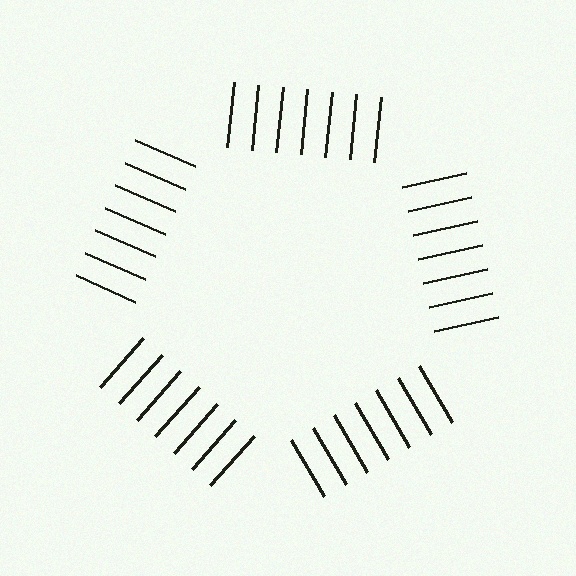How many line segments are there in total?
35 — 7 along each of the 5 edges.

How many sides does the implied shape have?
5 sides — the line-ends trace a pentagon.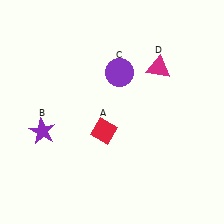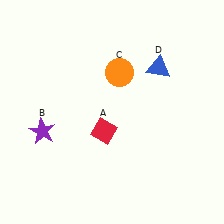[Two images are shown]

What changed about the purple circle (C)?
In Image 1, C is purple. In Image 2, it changed to orange.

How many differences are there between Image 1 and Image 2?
There are 2 differences between the two images.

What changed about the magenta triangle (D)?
In Image 1, D is magenta. In Image 2, it changed to blue.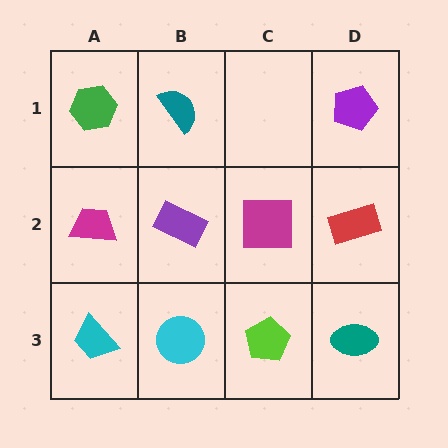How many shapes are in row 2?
4 shapes.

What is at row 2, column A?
A magenta trapezoid.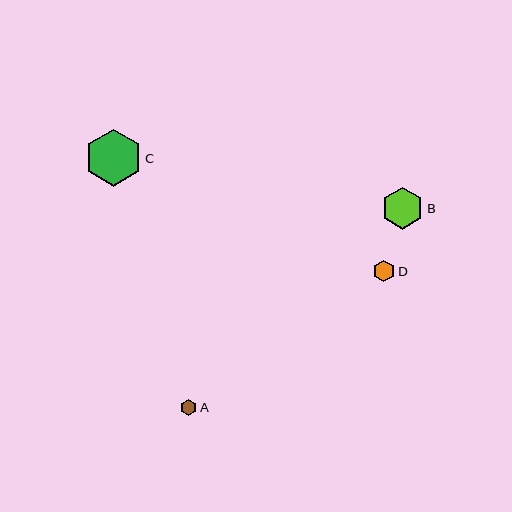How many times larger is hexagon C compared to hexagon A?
Hexagon C is approximately 3.5 times the size of hexagon A.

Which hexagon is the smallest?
Hexagon A is the smallest with a size of approximately 16 pixels.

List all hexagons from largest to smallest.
From largest to smallest: C, B, D, A.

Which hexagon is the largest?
Hexagon C is the largest with a size of approximately 57 pixels.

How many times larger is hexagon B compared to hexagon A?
Hexagon B is approximately 2.6 times the size of hexagon A.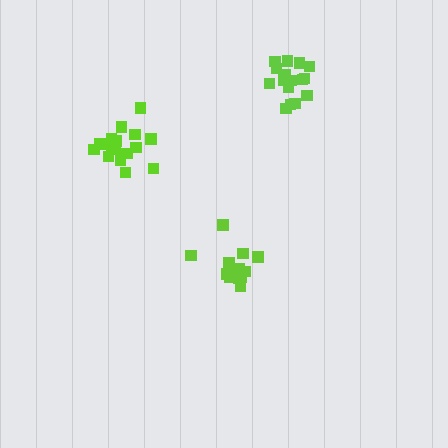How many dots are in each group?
Group 1: 14 dots, Group 2: 16 dots, Group 3: 17 dots (47 total).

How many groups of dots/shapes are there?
There are 3 groups.